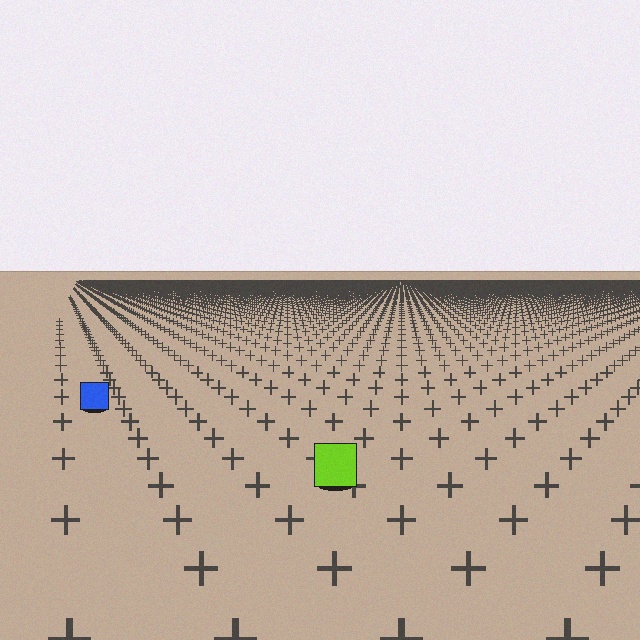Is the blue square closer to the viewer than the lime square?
No. The lime square is closer — you can tell from the texture gradient: the ground texture is coarser near it.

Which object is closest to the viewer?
The lime square is closest. The texture marks near it are larger and more spread out.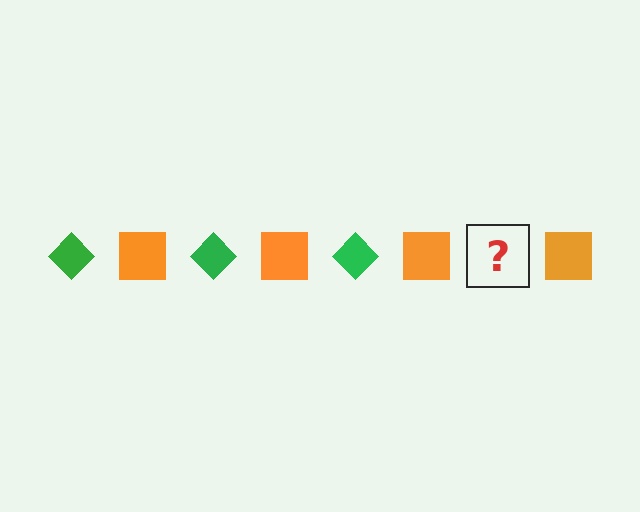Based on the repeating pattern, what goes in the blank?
The blank should be a green diamond.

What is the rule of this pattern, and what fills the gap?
The rule is that the pattern alternates between green diamond and orange square. The gap should be filled with a green diamond.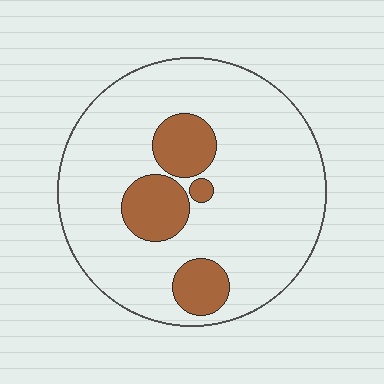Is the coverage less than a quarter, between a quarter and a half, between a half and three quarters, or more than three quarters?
Less than a quarter.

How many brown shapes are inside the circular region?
4.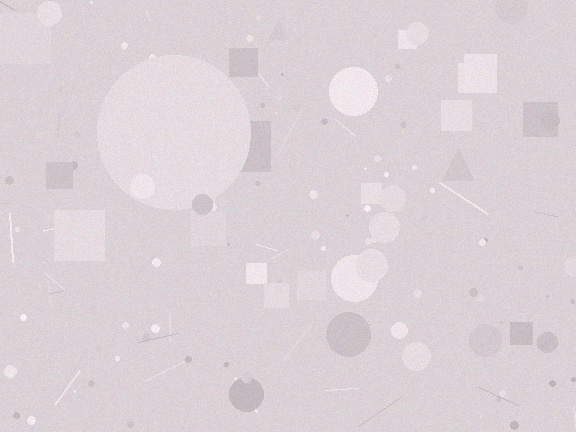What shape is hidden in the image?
A circle is hidden in the image.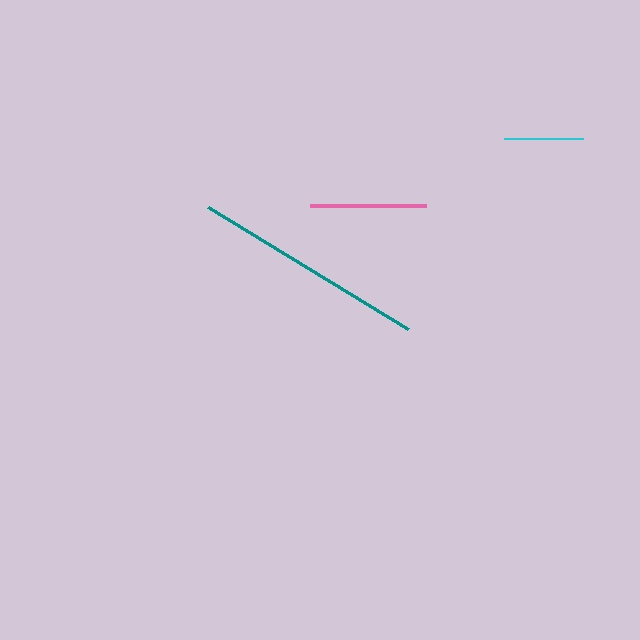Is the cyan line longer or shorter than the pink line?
The pink line is longer than the cyan line.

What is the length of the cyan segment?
The cyan segment is approximately 79 pixels long.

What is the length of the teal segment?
The teal segment is approximately 234 pixels long.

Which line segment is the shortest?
The cyan line is the shortest at approximately 79 pixels.